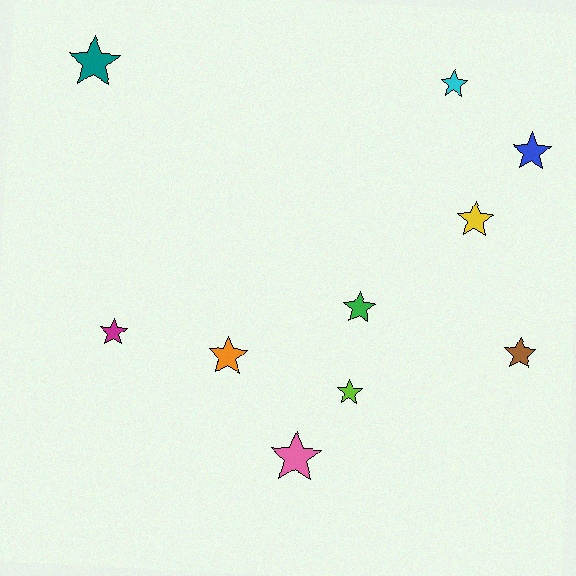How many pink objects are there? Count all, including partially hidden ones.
There is 1 pink object.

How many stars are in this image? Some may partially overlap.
There are 10 stars.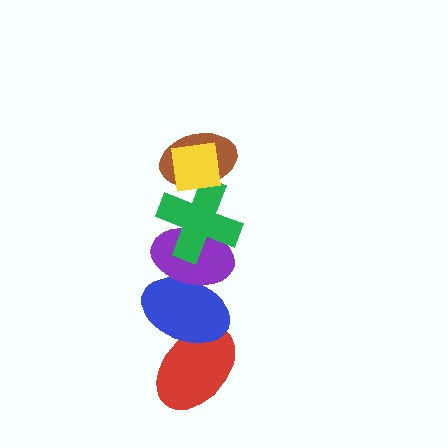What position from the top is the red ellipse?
The red ellipse is 6th from the top.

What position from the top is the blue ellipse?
The blue ellipse is 5th from the top.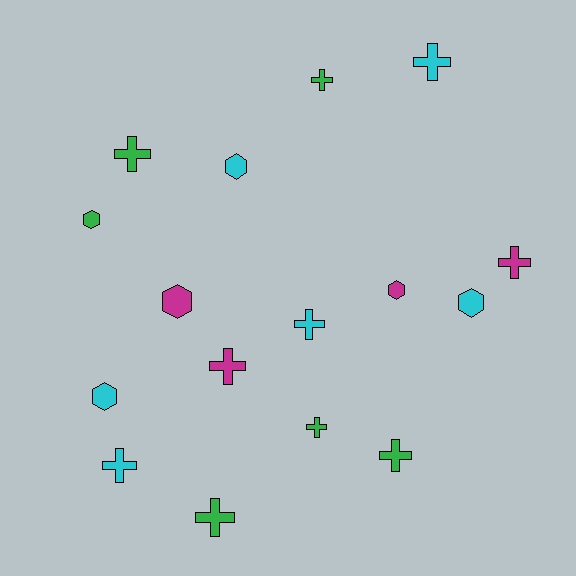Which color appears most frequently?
Green, with 6 objects.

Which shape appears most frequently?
Cross, with 10 objects.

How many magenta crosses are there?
There are 2 magenta crosses.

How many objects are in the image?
There are 16 objects.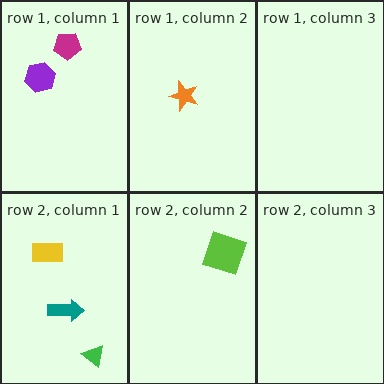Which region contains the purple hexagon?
The row 1, column 1 region.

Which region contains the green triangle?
The row 2, column 1 region.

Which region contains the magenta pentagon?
The row 1, column 1 region.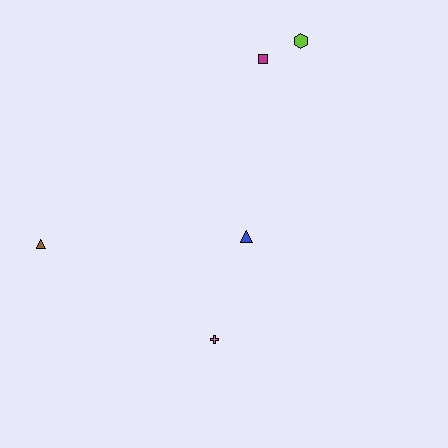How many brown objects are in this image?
There is 1 brown object.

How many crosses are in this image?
There is 1 cross.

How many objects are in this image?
There are 5 objects.